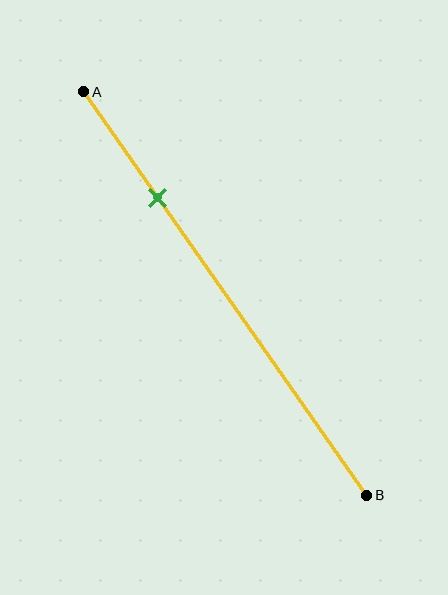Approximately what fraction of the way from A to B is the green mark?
The green mark is approximately 25% of the way from A to B.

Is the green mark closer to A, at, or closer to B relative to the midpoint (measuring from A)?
The green mark is closer to point A than the midpoint of segment AB.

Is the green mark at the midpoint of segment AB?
No, the mark is at about 25% from A, not at the 50% midpoint.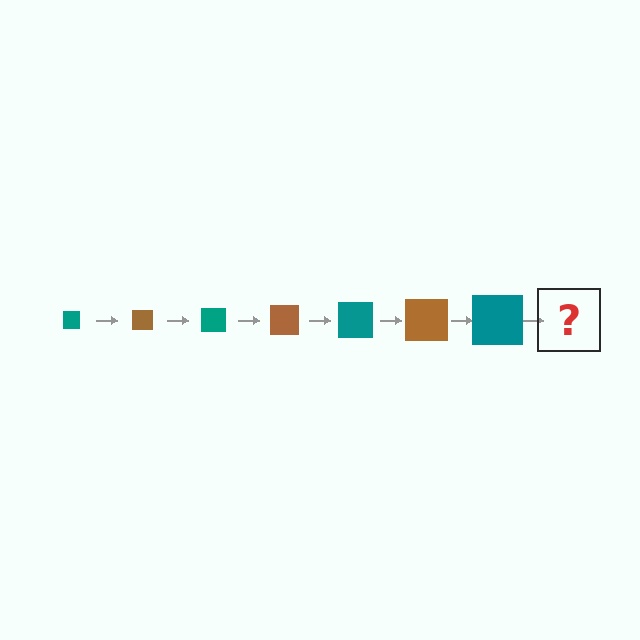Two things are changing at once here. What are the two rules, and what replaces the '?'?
The two rules are that the square grows larger each step and the color cycles through teal and brown. The '?' should be a brown square, larger than the previous one.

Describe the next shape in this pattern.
It should be a brown square, larger than the previous one.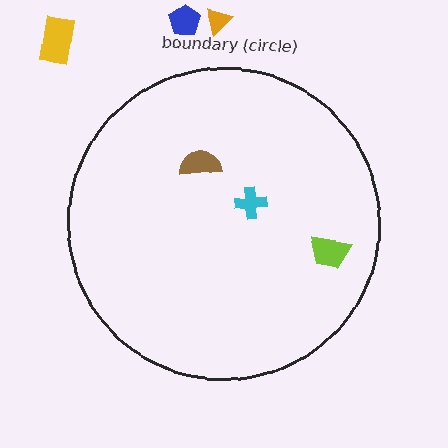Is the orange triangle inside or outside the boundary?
Outside.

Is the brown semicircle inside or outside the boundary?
Inside.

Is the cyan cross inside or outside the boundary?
Inside.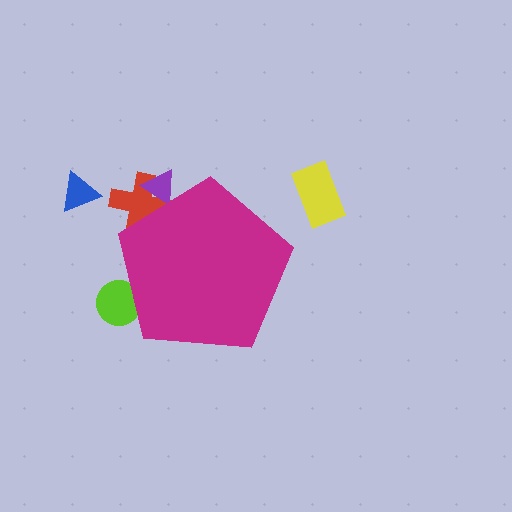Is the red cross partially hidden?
Yes, the red cross is partially hidden behind the magenta pentagon.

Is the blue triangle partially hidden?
No, the blue triangle is fully visible.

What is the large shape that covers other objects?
A magenta pentagon.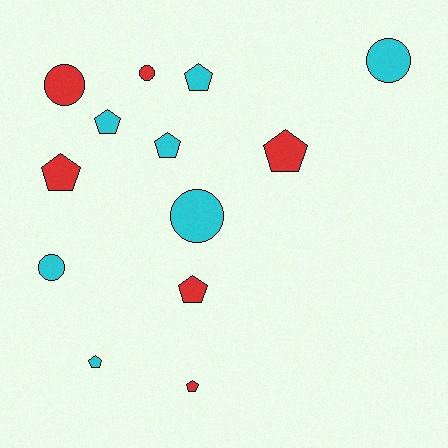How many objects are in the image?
There are 13 objects.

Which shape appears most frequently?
Pentagon, with 8 objects.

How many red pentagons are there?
There are 4 red pentagons.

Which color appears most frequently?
Cyan, with 7 objects.